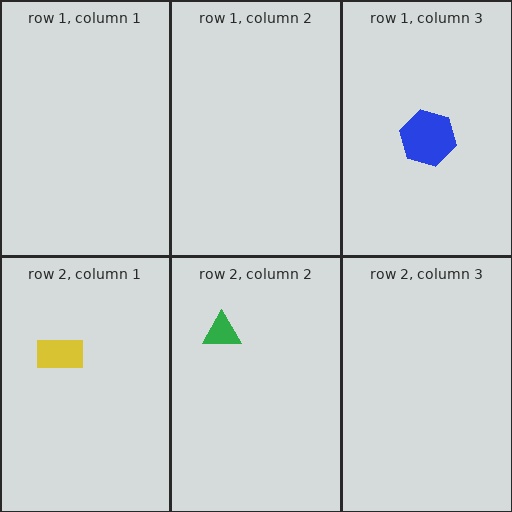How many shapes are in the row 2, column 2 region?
1.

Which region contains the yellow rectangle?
The row 2, column 1 region.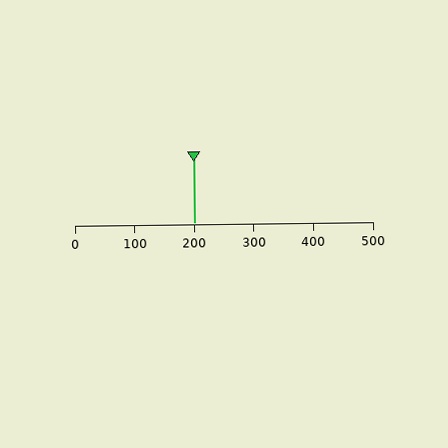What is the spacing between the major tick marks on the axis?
The major ticks are spaced 100 apart.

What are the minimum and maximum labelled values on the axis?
The axis runs from 0 to 500.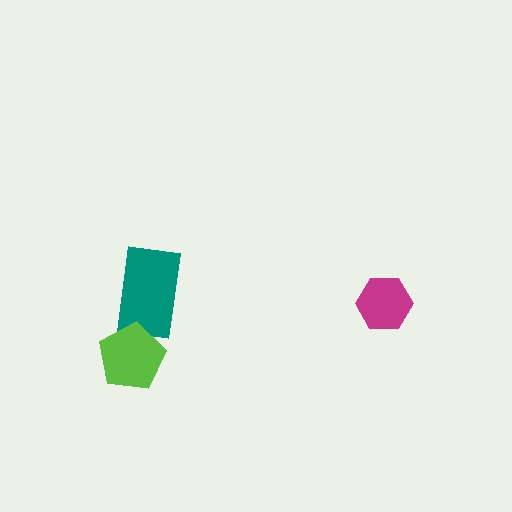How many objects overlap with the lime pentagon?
1 object overlaps with the lime pentagon.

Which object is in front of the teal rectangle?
The lime pentagon is in front of the teal rectangle.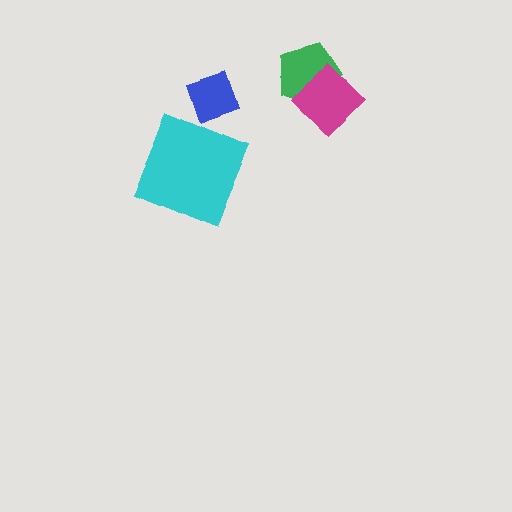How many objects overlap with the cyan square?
0 objects overlap with the cyan square.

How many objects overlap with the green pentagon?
1 object overlaps with the green pentagon.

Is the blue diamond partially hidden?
No, no other shape covers it.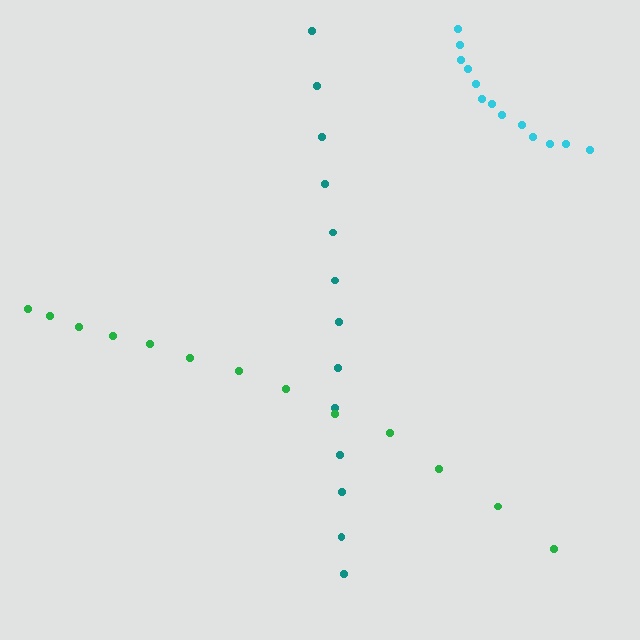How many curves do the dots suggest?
There are 3 distinct paths.